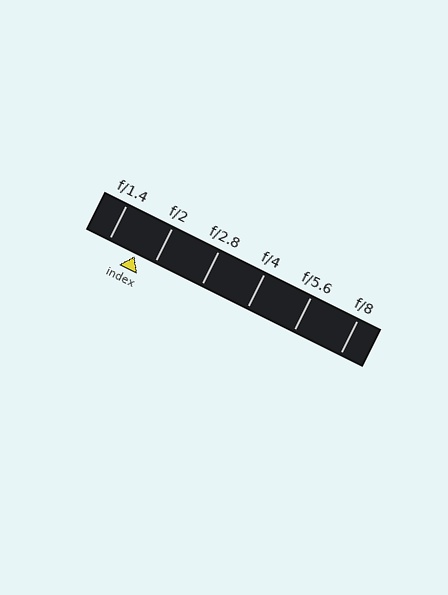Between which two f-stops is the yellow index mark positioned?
The index mark is between f/1.4 and f/2.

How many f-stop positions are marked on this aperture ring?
There are 6 f-stop positions marked.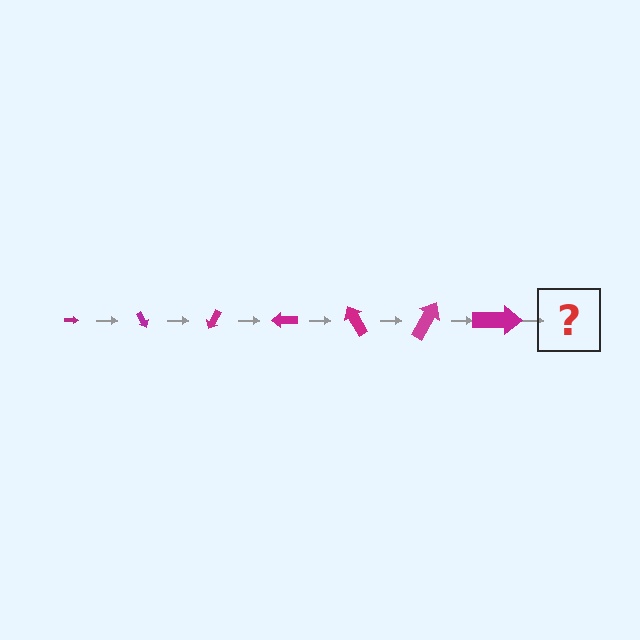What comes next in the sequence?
The next element should be an arrow, larger than the previous one and rotated 420 degrees from the start.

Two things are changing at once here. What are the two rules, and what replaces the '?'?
The two rules are that the arrow grows larger each step and it rotates 60 degrees each step. The '?' should be an arrow, larger than the previous one and rotated 420 degrees from the start.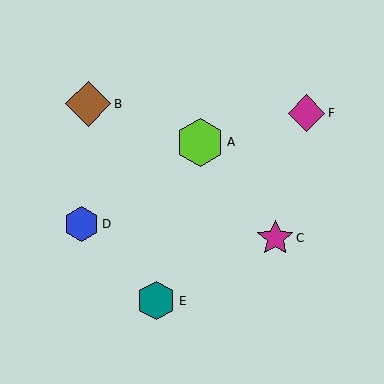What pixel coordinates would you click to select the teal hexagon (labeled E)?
Click at (156, 301) to select the teal hexagon E.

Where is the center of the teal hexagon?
The center of the teal hexagon is at (156, 301).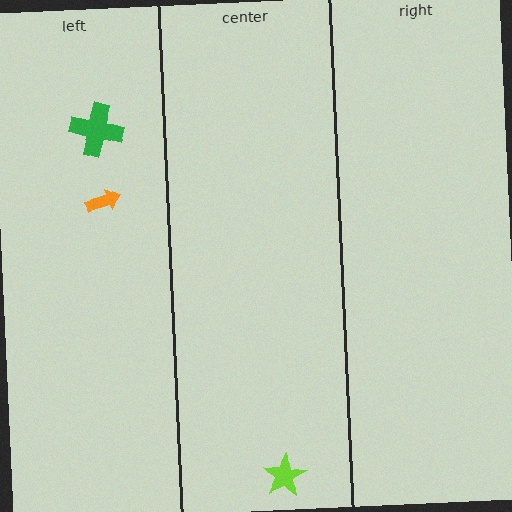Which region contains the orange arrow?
The left region.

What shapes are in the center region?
The lime star.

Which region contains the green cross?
The left region.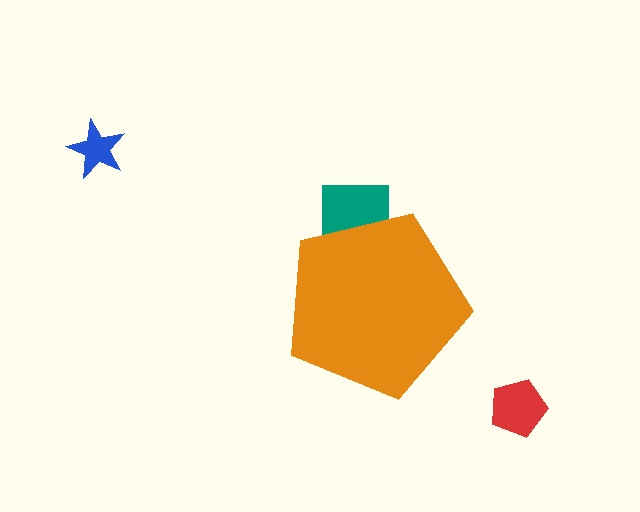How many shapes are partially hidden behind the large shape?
1 shape is partially hidden.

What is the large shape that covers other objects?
An orange pentagon.